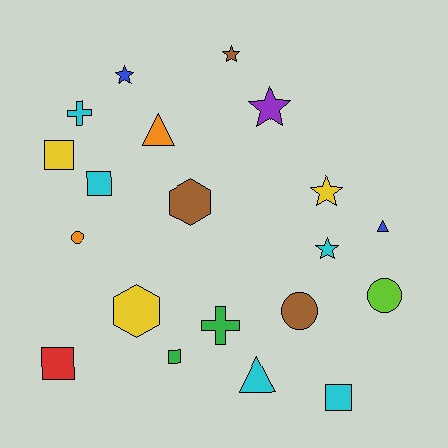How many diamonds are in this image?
There are no diamonds.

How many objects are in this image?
There are 20 objects.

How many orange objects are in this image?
There are 2 orange objects.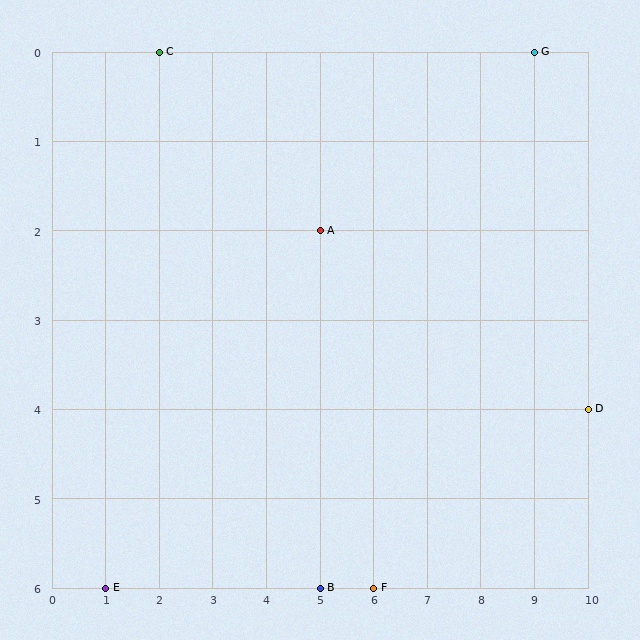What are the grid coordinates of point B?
Point B is at grid coordinates (5, 6).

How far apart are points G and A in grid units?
Points G and A are 4 columns and 2 rows apart (about 4.5 grid units diagonally).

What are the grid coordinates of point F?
Point F is at grid coordinates (6, 6).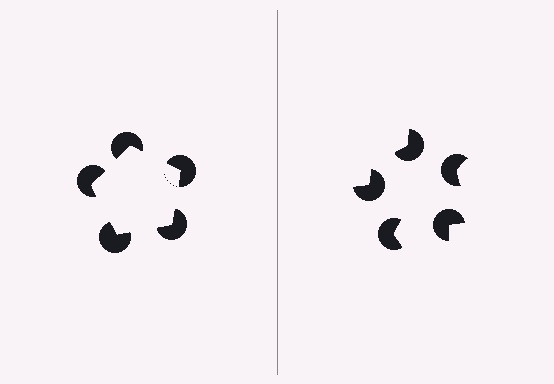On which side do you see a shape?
An illusory pentagon appears on the left side. On the right side the wedge cuts are rotated, so no coherent shape forms.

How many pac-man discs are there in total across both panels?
10 — 5 on each side.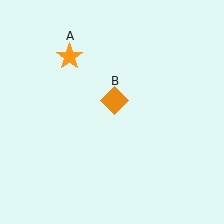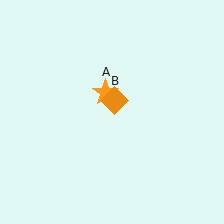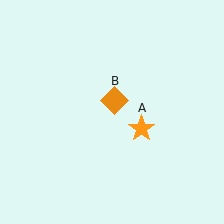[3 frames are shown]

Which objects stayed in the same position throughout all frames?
Orange diamond (object B) remained stationary.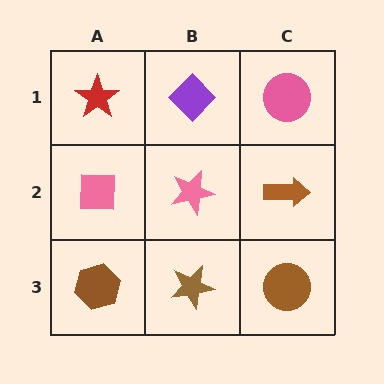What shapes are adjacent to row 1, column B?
A pink star (row 2, column B), a red star (row 1, column A), a pink circle (row 1, column C).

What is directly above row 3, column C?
A brown arrow.